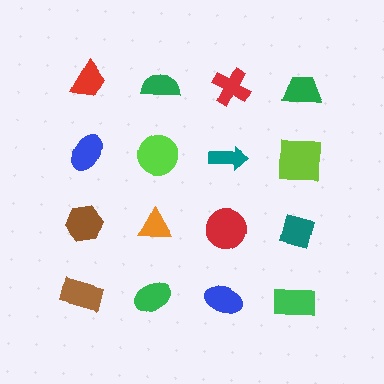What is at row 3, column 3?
A red circle.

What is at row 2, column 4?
A lime square.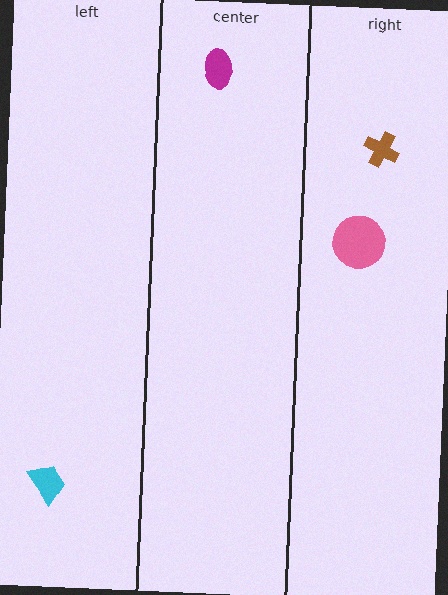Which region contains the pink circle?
The right region.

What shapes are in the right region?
The pink circle, the brown cross.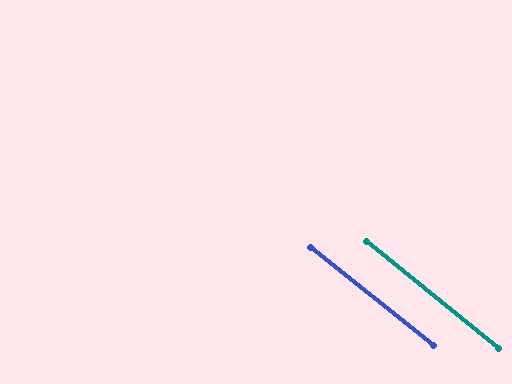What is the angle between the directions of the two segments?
Approximately 0 degrees.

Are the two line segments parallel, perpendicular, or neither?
Parallel — their directions differ by only 0.3°.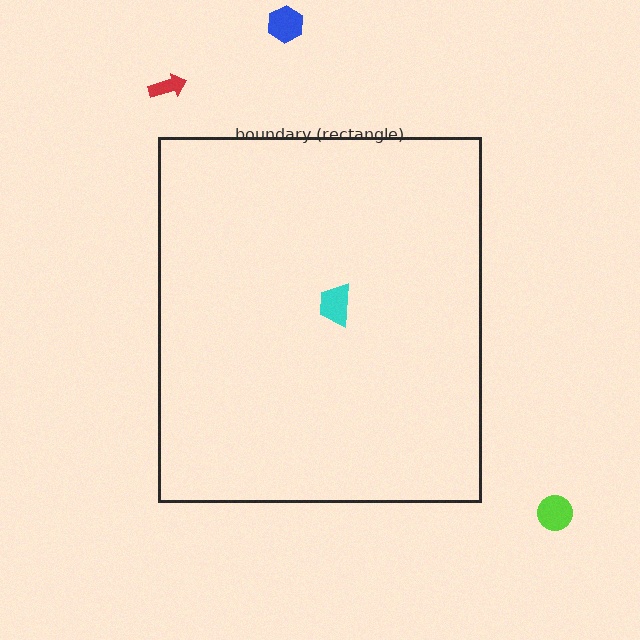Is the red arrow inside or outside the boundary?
Outside.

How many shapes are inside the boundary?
1 inside, 3 outside.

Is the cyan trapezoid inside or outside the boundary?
Inside.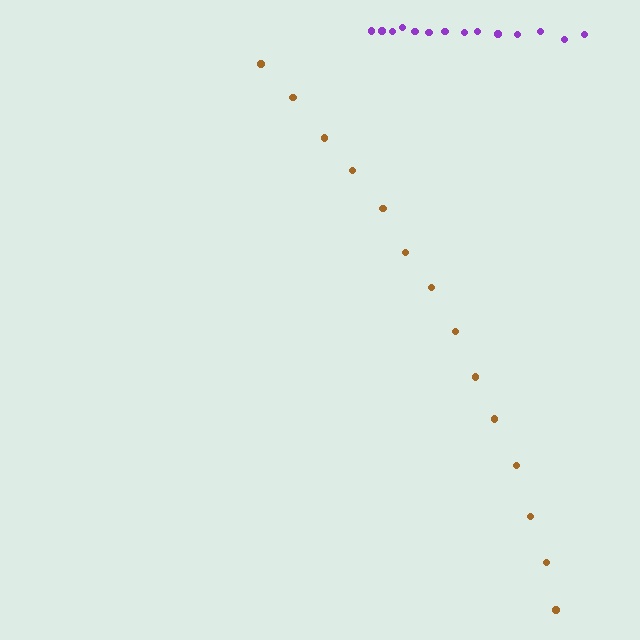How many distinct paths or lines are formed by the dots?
There are 2 distinct paths.